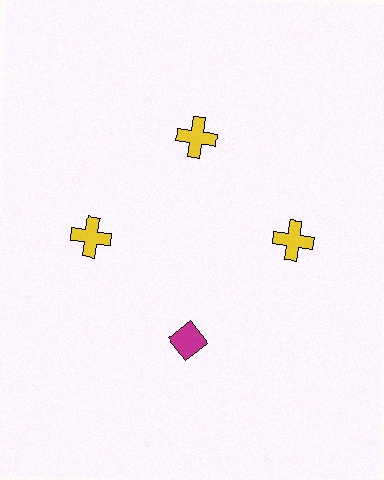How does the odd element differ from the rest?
It differs in both color (magenta instead of yellow) and shape (diamond instead of cross).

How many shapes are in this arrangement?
There are 4 shapes arranged in a ring pattern.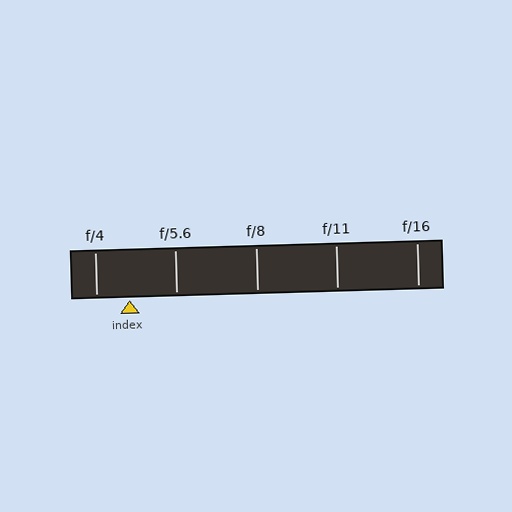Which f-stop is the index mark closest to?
The index mark is closest to f/4.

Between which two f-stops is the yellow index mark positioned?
The index mark is between f/4 and f/5.6.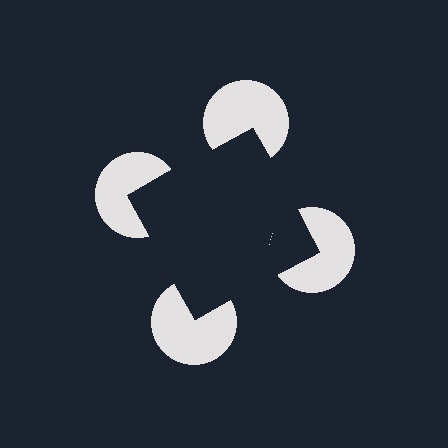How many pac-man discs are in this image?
There are 4 — one at each vertex of the illusory square.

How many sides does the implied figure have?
4 sides.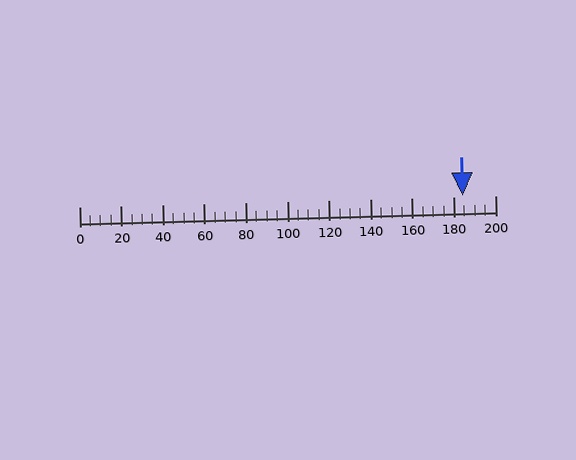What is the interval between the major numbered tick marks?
The major tick marks are spaced 20 units apart.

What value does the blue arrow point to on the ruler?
The blue arrow points to approximately 185.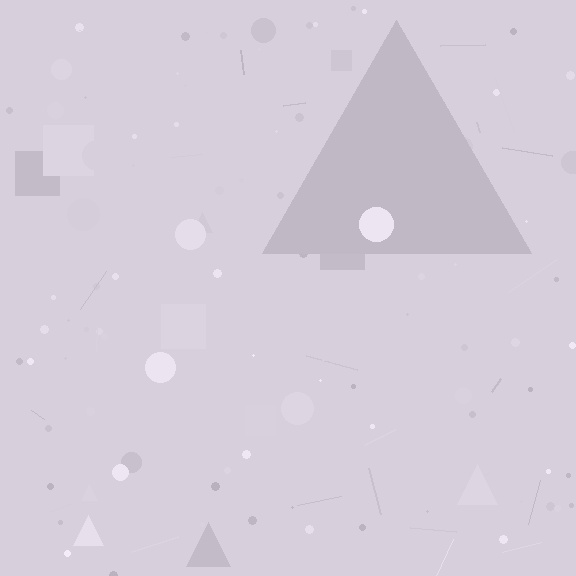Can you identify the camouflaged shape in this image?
The camouflaged shape is a triangle.